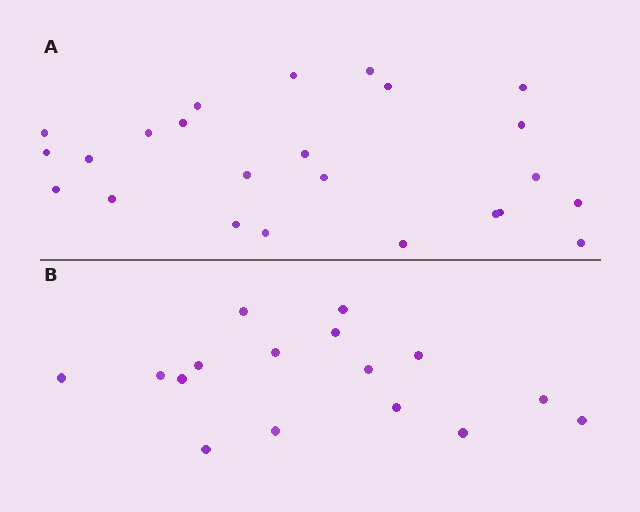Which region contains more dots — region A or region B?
Region A (the top region) has more dots.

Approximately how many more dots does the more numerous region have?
Region A has roughly 8 or so more dots than region B.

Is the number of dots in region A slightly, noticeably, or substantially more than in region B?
Region A has substantially more. The ratio is roughly 1.5 to 1.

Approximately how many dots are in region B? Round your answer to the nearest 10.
About 20 dots. (The exact count is 16, which rounds to 20.)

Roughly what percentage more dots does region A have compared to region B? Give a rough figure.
About 50% more.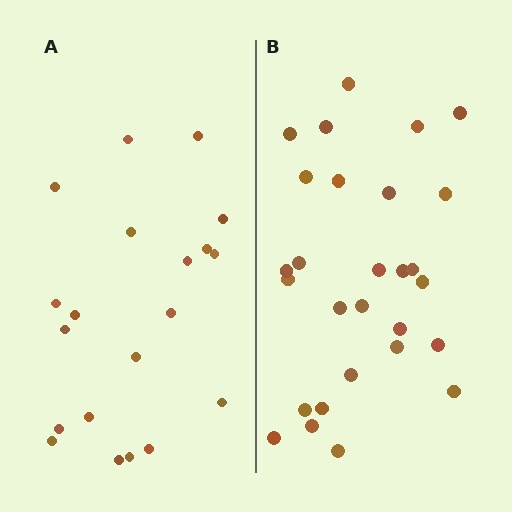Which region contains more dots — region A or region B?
Region B (the right region) has more dots.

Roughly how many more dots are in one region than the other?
Region B has roughly 8 or so more dots than region A.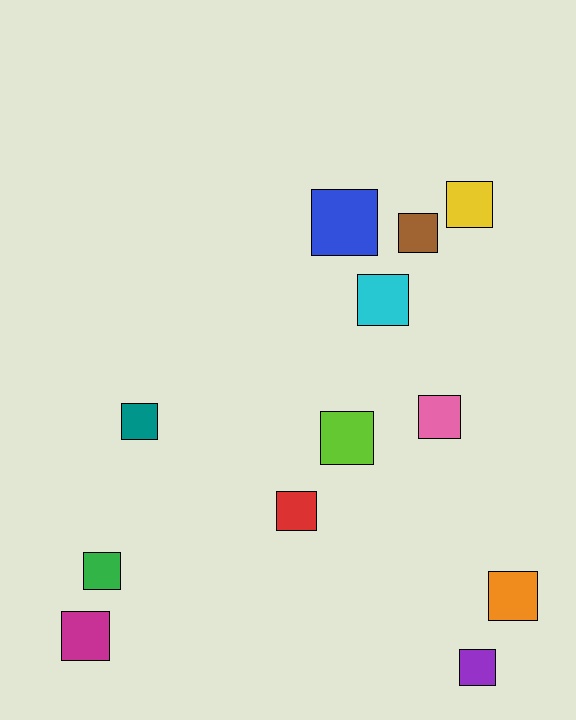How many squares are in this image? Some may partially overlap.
There are 12 squares.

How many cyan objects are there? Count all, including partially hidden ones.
There is 1 cyan object.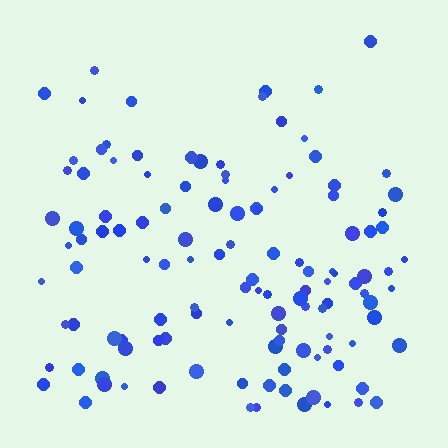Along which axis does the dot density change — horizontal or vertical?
Vertical.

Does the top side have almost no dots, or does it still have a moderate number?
Still a moderate number, just noticeably fewer than the bottom.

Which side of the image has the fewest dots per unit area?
The top.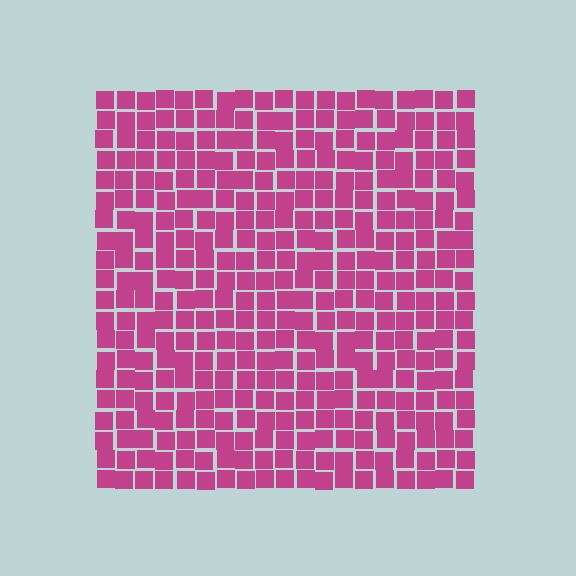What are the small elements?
The small elements are squares.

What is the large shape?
The large shape is a square.